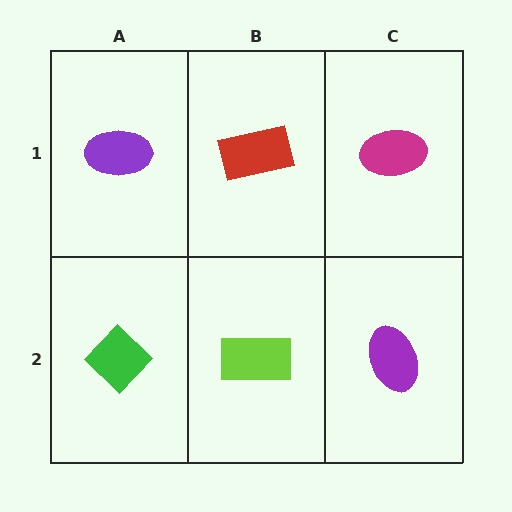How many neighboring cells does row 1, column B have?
3.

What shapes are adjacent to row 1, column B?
A lime rectangle (row 2, column B), a purple ellipse (row 1, column A), a magenta ellipse (row 1, column C).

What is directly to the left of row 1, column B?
A purple ellipse.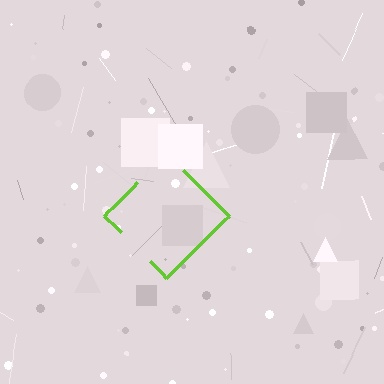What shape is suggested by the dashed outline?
The dashed outline suggests a diamond.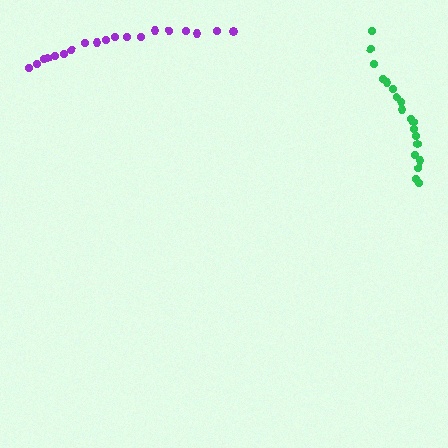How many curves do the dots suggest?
There are 2 distinct paths.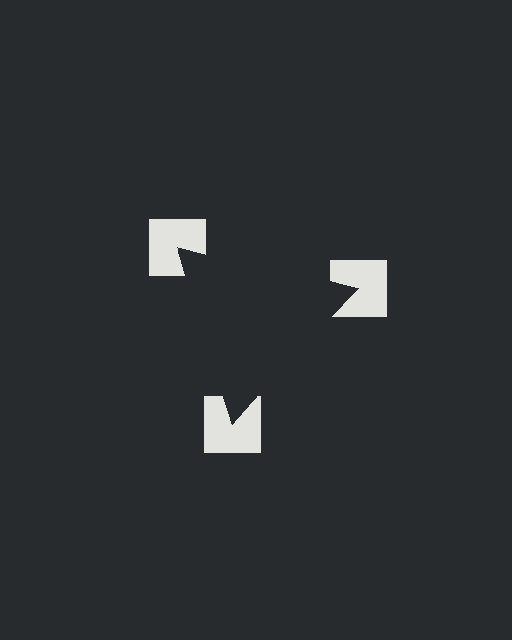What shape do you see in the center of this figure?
An illusory triangle — its edges are inferred from the aligned wedge cuts in the notched squares, not physically drawn.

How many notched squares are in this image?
There are 3 — one at each vertex of the illusory triangle.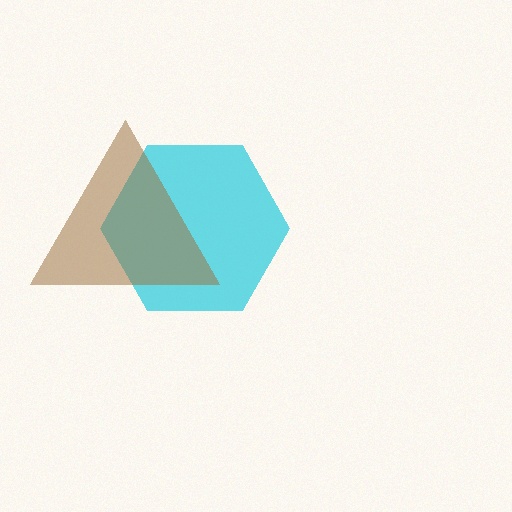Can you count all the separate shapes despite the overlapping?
Yes, there are 2 separate shapes.